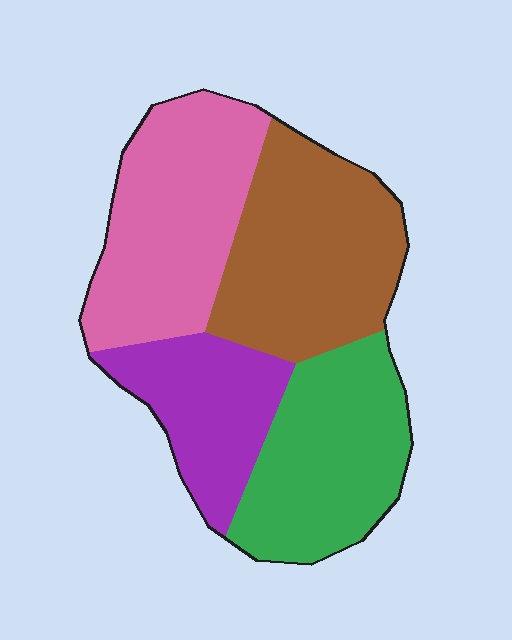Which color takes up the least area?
Purple, at roughly 20%.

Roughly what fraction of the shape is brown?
Brown covers about 30% of the shape.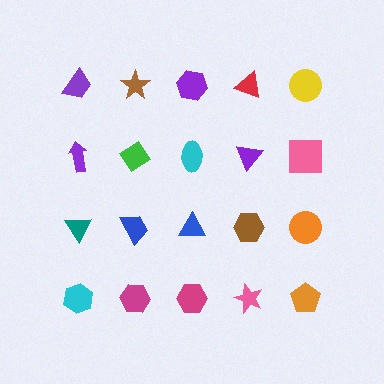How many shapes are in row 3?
5 shapes.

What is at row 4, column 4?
A pink star.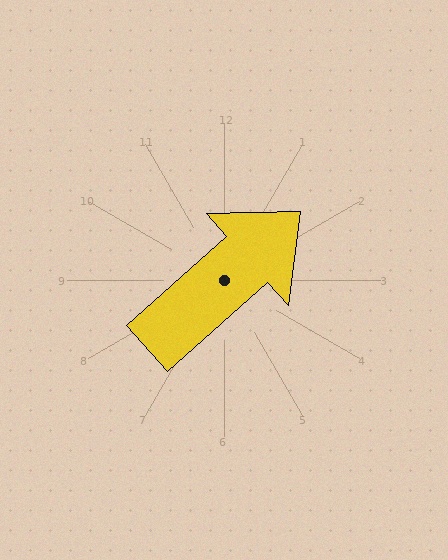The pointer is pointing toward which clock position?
Roughly 2 o'clock.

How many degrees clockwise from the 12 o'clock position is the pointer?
Approximately 48 degrees.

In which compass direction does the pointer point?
Northeast.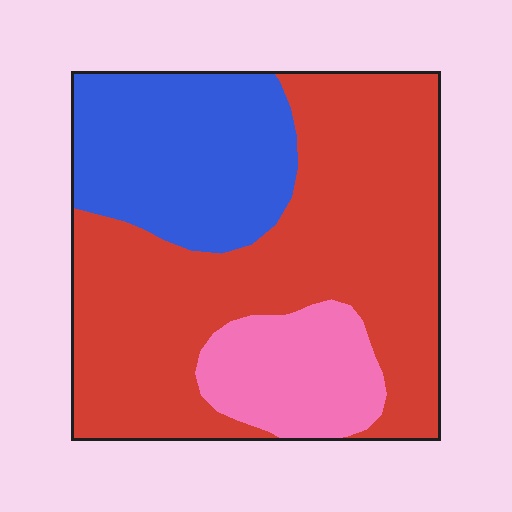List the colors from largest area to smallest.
From largest to smallest: red, blue, pink.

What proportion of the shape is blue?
Blue covers around 25% of the shape.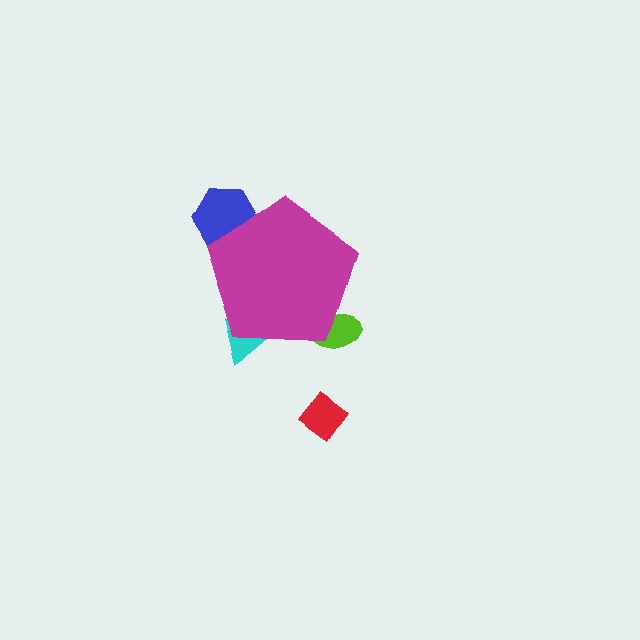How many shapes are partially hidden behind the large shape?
3 shapes are partially hidden.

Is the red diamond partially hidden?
No, the red diamond is fully visible.